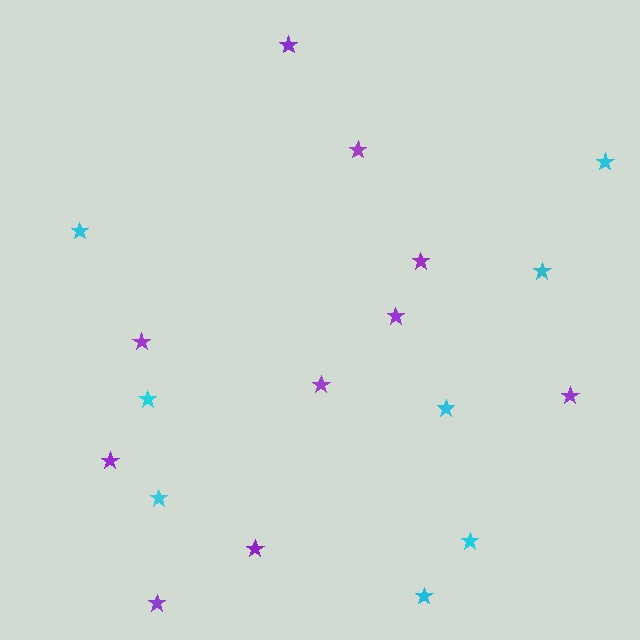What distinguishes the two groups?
There are 2 groups: one group of purple stars (10) and one group of cyan stars (8).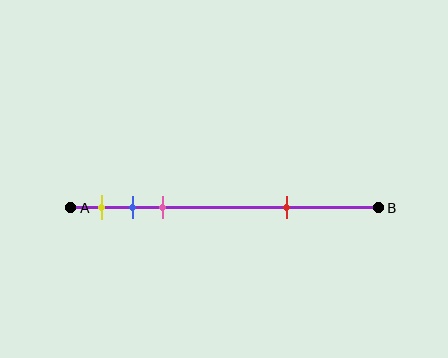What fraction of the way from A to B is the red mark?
The red mark is approximately 70% (0.7) of the way from A to B.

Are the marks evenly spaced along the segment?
No, the marks are not evenly spaced.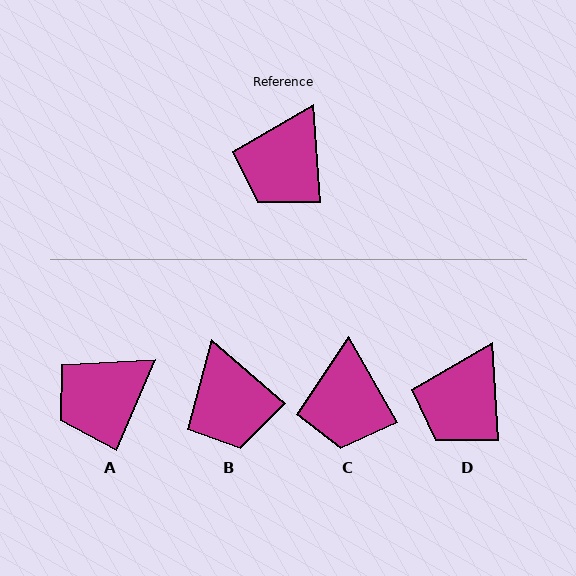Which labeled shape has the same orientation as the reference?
D.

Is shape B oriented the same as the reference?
No, it is off by about 45 degrees.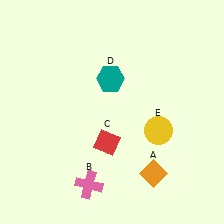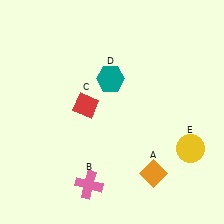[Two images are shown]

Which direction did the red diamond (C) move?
The red diamond (C) moved up.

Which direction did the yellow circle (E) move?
The yellow circle (E) moved right.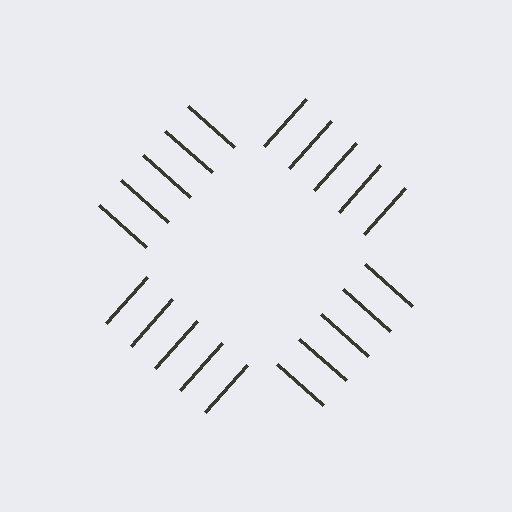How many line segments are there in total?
20 — 5 along each of the 4 edges.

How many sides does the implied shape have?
4 sides — the line-ends trace a square.